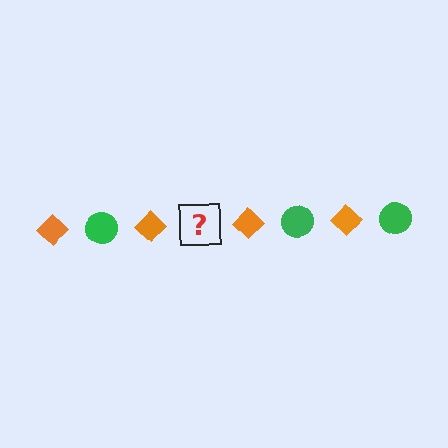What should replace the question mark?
The question mark should be replaced with a green circle.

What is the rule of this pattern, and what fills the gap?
The rule is that the pattern alternates between orange diamond and green circle. The gap should be filled with a green circle.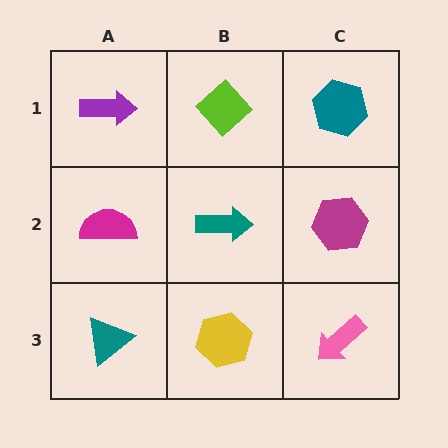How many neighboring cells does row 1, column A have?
2.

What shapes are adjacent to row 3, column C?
A magenta hexagon (row 2, column C), a yellow hexagon (row 3, column B).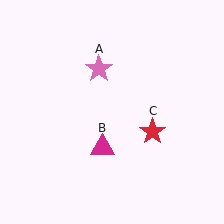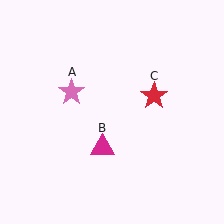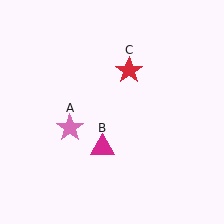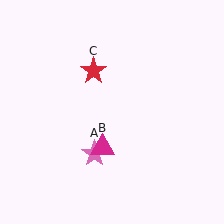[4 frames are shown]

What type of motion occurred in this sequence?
The pink star (object A), red star (object C) rotated counterclockwise around the center of the scene.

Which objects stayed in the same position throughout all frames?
Magenta triangle (object B) remained stationary.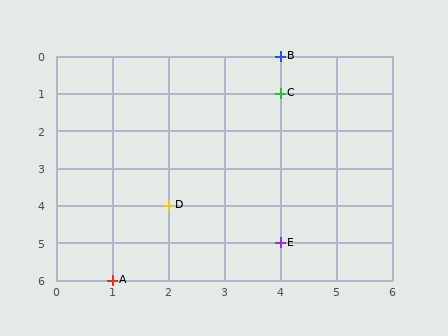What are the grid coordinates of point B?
Point B is at grid coordinates (4, 0).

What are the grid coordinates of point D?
Point D is at grid coordinates (2, 4).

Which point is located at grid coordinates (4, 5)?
Point E is at (4, 5).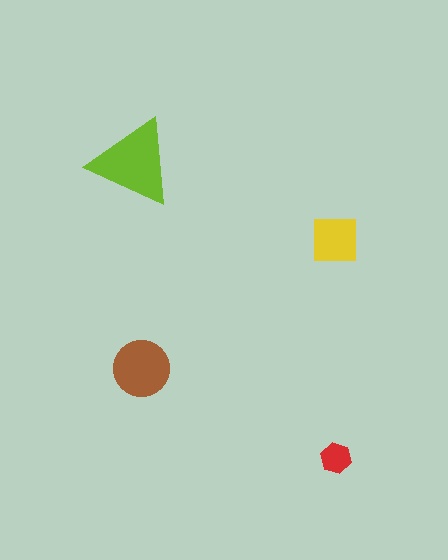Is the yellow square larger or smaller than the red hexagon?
Larger.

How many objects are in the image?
There are 4 objects in the image.